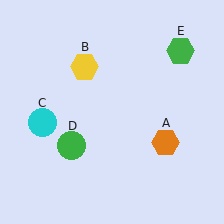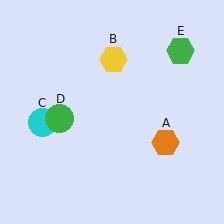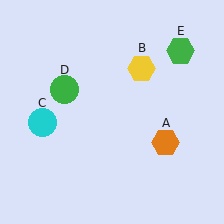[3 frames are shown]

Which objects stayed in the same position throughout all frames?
Orange hexagon (object A) and cyan circle (object C) and green hexagon (object E) remained stationary.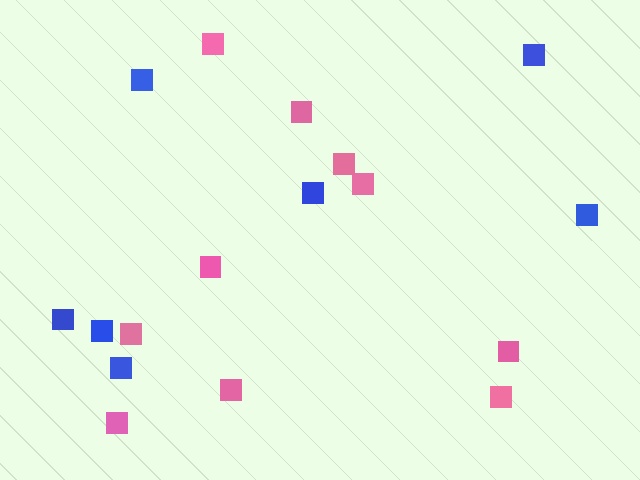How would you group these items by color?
There are 2 groups: one group of blue squares (7) and one group of pink squares (10).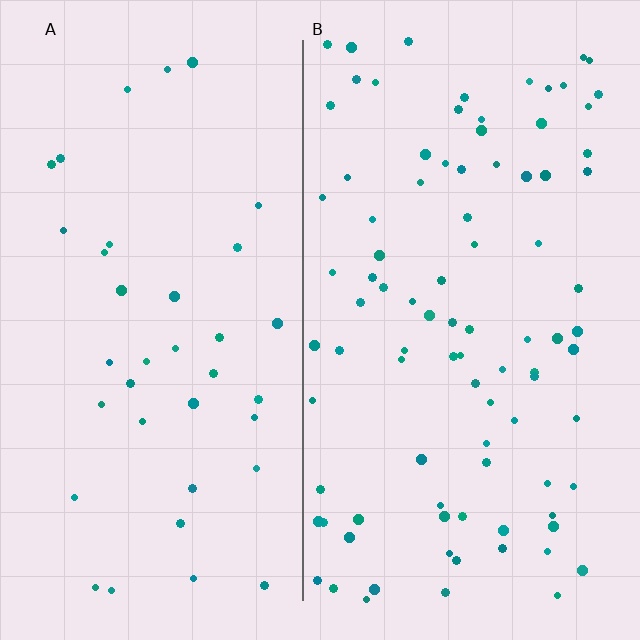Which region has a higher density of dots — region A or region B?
B (the right).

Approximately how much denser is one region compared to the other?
Approximately 2.4× — region B over region A.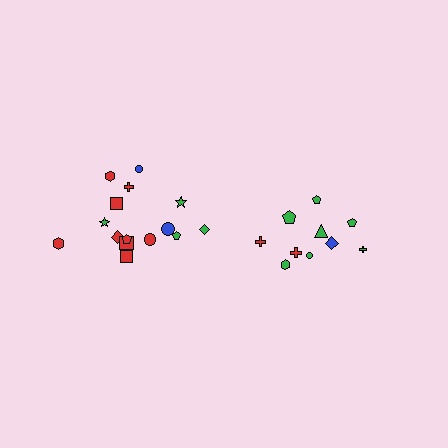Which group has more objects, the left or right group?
The left group.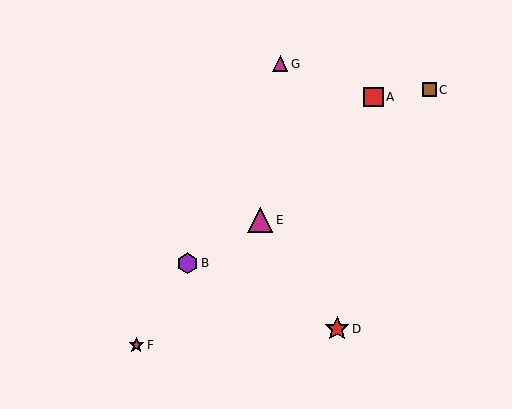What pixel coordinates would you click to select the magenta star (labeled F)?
Click at (136, 345) to select the magenta star F.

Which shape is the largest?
The magenta triangle (labeled E) is the largest.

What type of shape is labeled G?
Shape G is a magenta triangle.